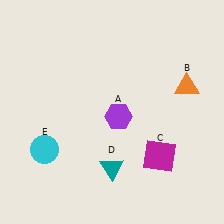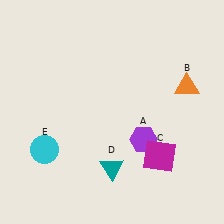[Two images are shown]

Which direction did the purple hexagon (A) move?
The purple hexagon (A) moved right.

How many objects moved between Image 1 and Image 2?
1 object moved between the two images.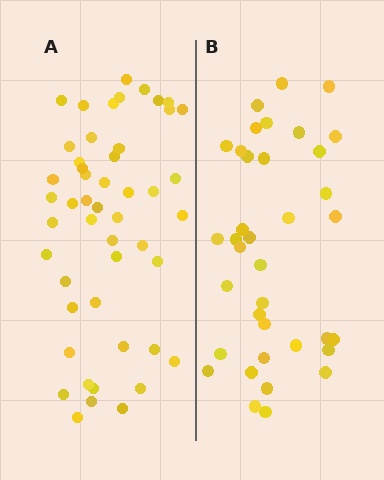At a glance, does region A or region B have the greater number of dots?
Region A (the left region) has more dots.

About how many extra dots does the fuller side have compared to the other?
Region A has roughly 12 or so more dots than region B.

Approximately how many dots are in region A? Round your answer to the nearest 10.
About 50 dots. (The exact count is 49, which rounds to 50.)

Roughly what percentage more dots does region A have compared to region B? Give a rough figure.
About 30% more.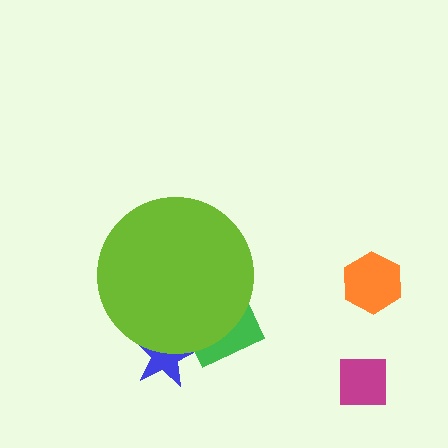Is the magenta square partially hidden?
No, the magenta square is fully visible.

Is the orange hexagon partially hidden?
No, the orange hexagon is fully visible.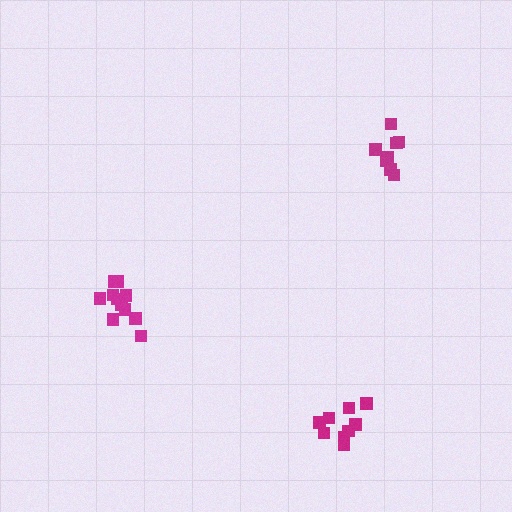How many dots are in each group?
Group 1: 9 dots, Group 2: 8 dots, Group 3: 12 dots (29 total).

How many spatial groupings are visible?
There are 3 spatial groupings.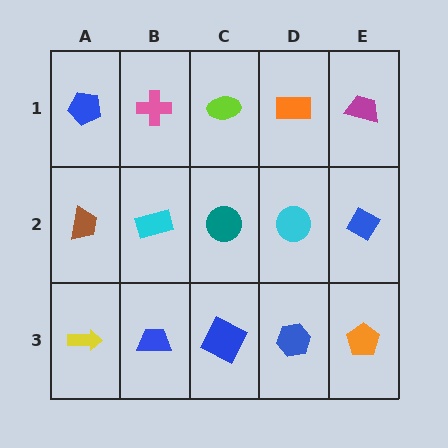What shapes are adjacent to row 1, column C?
A teal circle (row 2, column C), a pink cross (row 1, column B), an orange rectangle (row 1, column D).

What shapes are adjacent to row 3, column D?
A cyan circle (row 2, column D), a blue square (row 3, column C), an orange pentagon (row 3, column E).